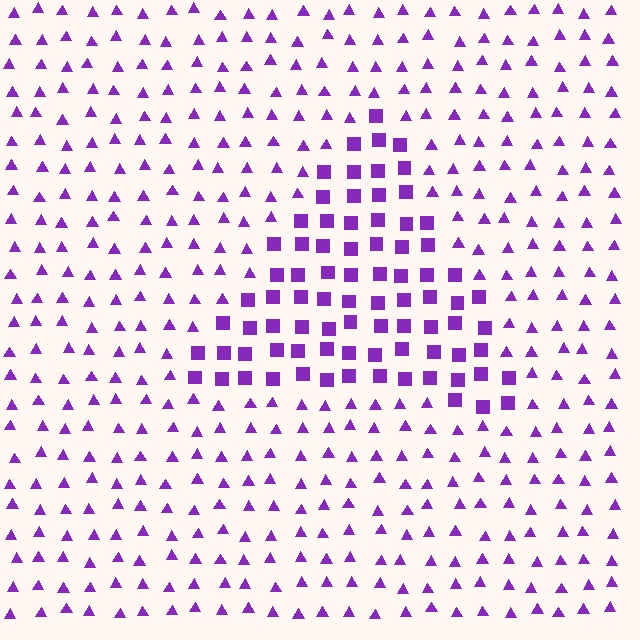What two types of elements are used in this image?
The image uses squares inside the triangle region and triangles outside it.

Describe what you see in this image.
The image is filled with small purple elements arranged in a uniform grid. A triangle-shaped region contains squares, while the surrounding area contains triangles. The boundary is defined purely by the change in element shape.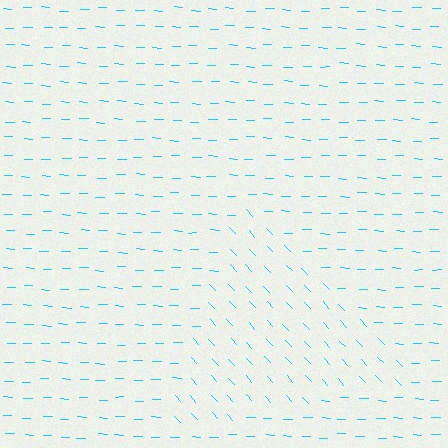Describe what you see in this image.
The image is filled with small cyan line segments. A triangle region in the image has lines oriented differently from the surrounding lines, creating a visible texture boundary.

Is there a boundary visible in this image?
Yes, there is a texture boundary formed by a change in line orientation.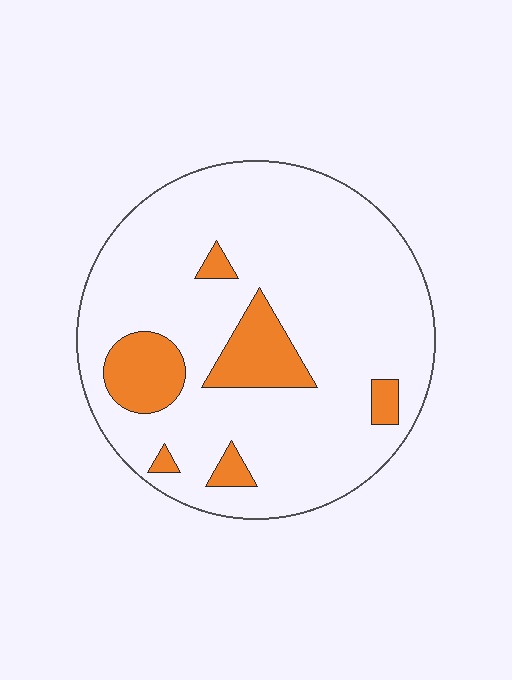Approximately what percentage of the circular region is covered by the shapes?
Approximately 15%.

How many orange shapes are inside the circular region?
6.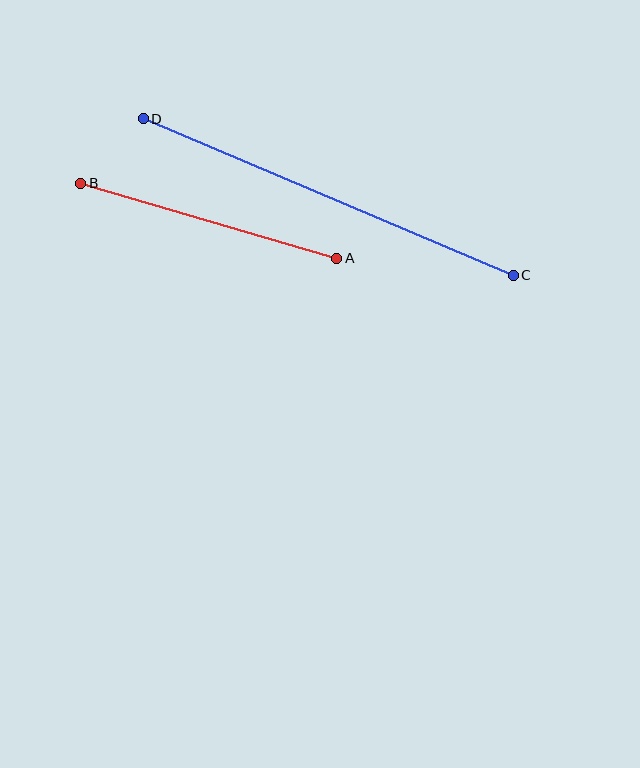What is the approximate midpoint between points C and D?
The midpoint is at approximately (328, 197) pixels.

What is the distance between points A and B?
The distance is approximately 267 pixels.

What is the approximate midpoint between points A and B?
The midpoint is at approximately (209, 221) pixels.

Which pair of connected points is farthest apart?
Points C and D are farthest apart.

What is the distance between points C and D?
The distance is approximately 402 pixels.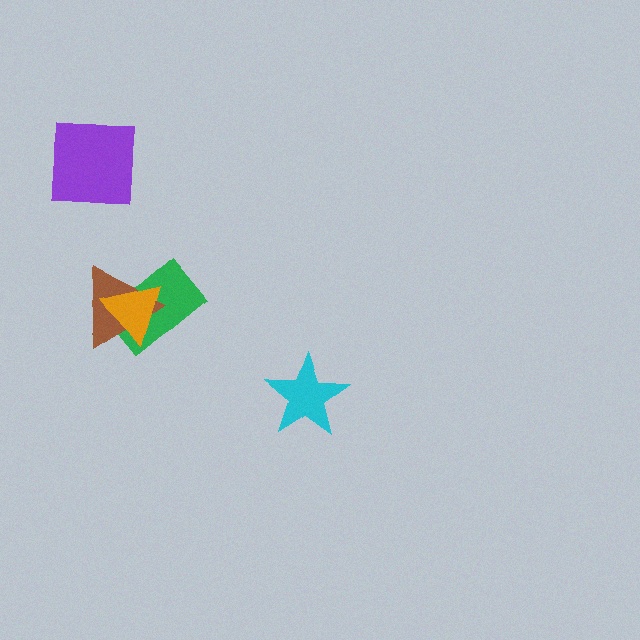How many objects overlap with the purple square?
0 objects overlap with the purple square.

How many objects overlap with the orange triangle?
2 objects overlap with the orange triangle.